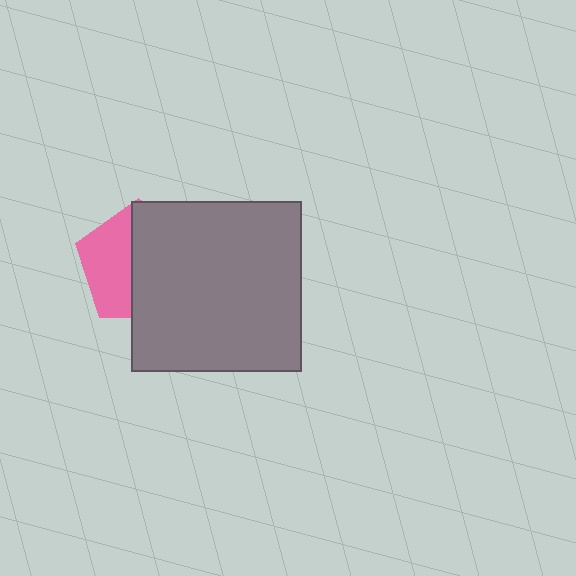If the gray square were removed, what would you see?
You would see the complete pink pentagon.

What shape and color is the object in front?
The object in front is a gray square.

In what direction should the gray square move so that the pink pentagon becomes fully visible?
The gray square should move right. That is the shortest direction to clear the overlap and leave the pink pentagon fully visible.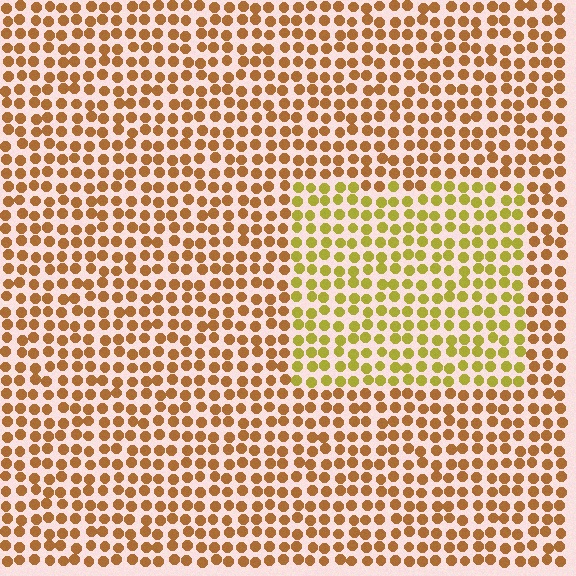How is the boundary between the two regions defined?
The boundary is defined purely by a slight shift in hue (about 34 degrees). Spacing, size, and orientation are identical on both sides.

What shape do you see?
I see a rectangle.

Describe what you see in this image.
The image is filled with small brown elements in a uniform arrangement. A rectangle-shaped region is visible where the elements are tinted to a slightly different hue, forming a subtle color boundary.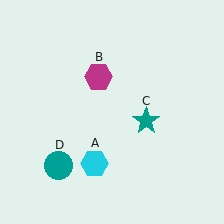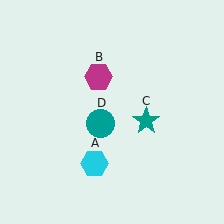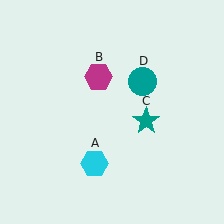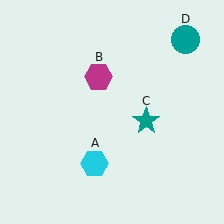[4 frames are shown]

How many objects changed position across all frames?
1 object changed position: teal circle (object D).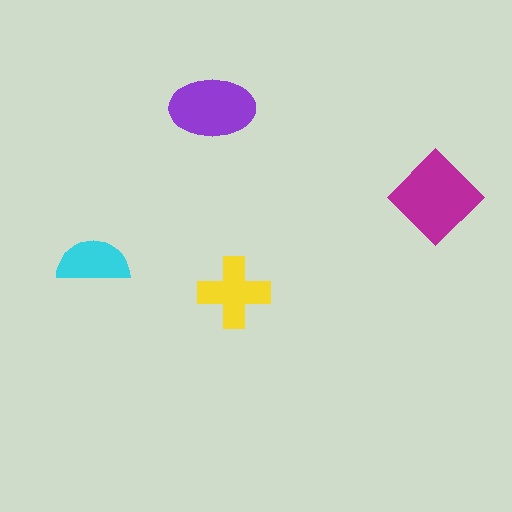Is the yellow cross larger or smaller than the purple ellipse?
Smaller.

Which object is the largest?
The magenta diamond.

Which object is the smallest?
The cyan semicircle.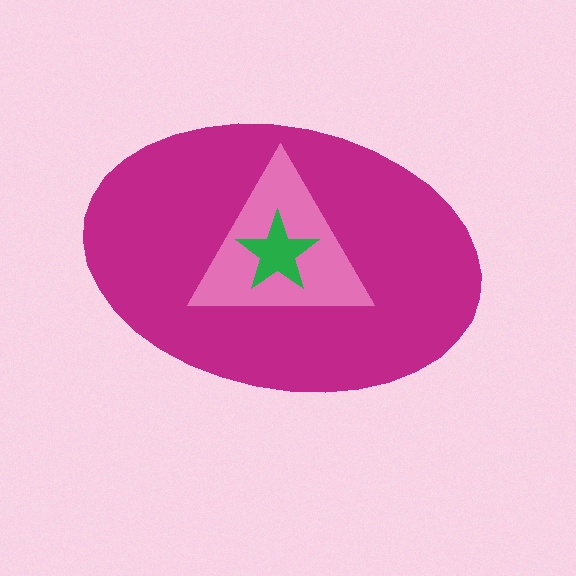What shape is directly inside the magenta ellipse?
The pink triangle.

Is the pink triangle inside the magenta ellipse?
Yes.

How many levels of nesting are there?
3.